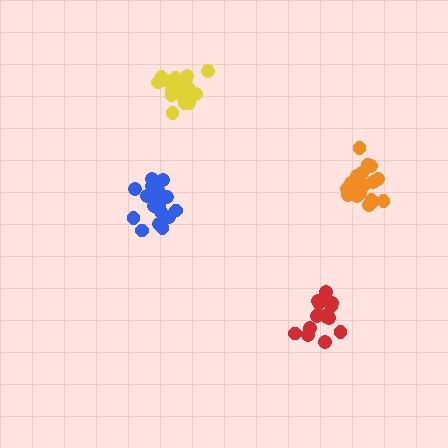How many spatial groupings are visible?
There are 4 spatial groupings.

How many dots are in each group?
Group 1: 18 dots, Group 2: 17 dots, Group 3: 18 dots, Group 4: 15 dots (68 total).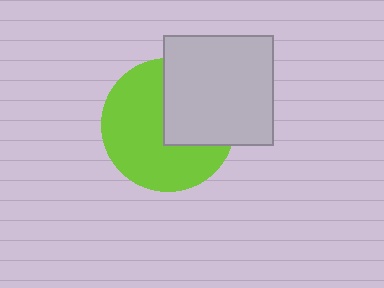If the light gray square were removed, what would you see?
You would see the complete lime circle.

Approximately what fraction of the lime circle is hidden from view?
Roughly 37% of the lime circle is hidden behind the light gray square.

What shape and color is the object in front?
The object in front is a light gray square.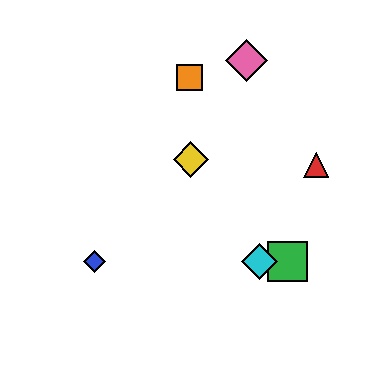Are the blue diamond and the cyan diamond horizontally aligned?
Yes, both are at y≈262.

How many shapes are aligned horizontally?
4 shapes (the blue diamond, the green square, the purple diamond, the cyan diamond) are aligned horizontally.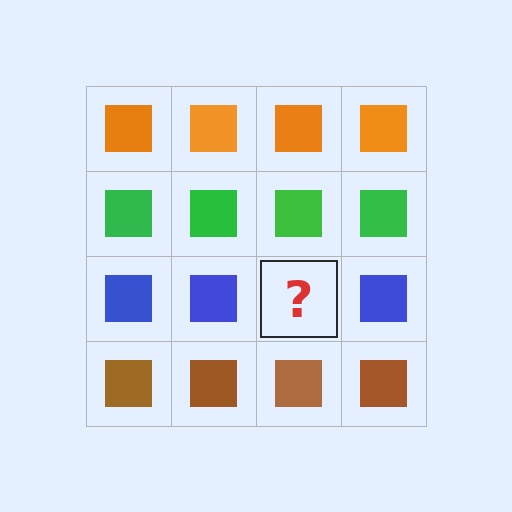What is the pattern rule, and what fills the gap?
The rule is that each row has a consistent color. The gap should be filled with a blue square.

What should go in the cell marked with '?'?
The missing cell should contain a blue square.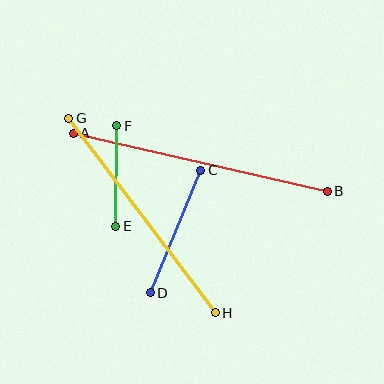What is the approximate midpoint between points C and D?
The midpoint is at approximately (175, 231) pixels.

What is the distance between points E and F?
The distance is approximately 101 pixels.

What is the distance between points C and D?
The distance is approximately 132 pixels.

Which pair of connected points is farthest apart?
Points A and B are farthest apart.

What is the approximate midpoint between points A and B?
The midpoint is at approximately (200, 162) pixels.